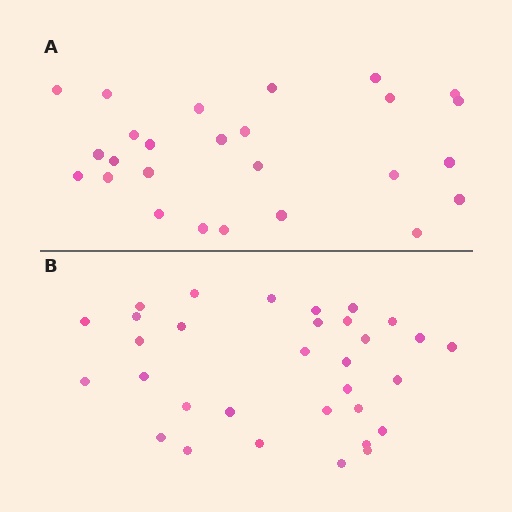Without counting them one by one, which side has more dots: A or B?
Region B (the bottom region) has more dots.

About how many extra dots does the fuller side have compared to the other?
Region B has about 6 more dots than region A.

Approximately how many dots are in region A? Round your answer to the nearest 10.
About 30 dots. (The exact count is 26, which rounds to 30.)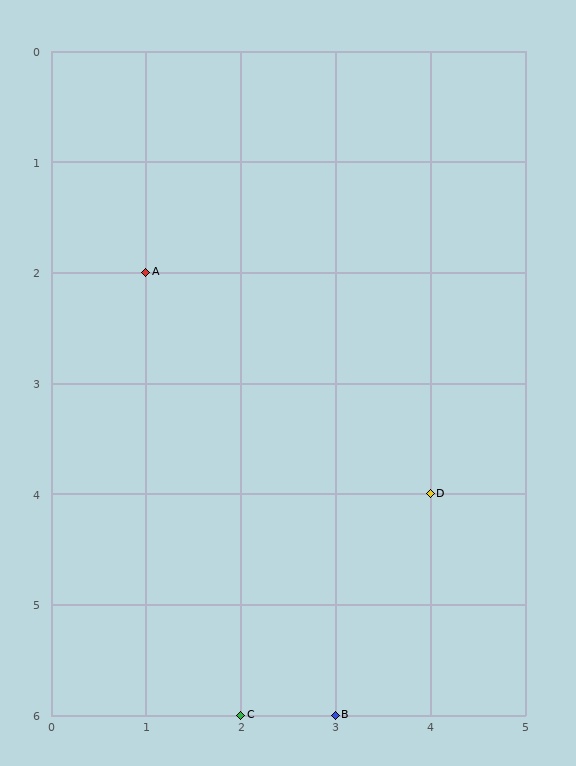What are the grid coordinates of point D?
Point D is at grid coordinates (4, 4).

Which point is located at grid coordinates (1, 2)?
Point A is at (1, 2).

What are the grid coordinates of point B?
Point B is at grid coordinates (3, 6).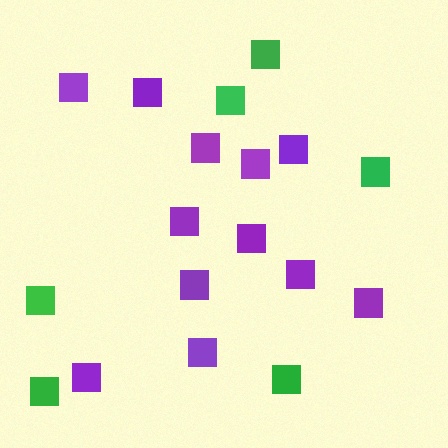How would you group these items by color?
There are 2 groups: one group of purple squares (12) and one group of green squares (6).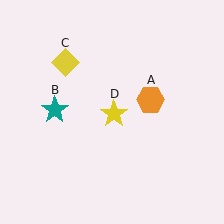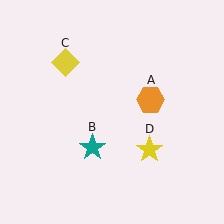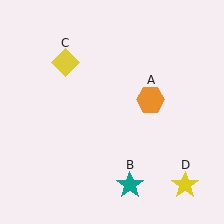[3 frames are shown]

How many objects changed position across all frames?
2 objects changed position: teal star (object B), yellow star (object D).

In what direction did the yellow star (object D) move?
The yellow star (object D) moved down and to the right.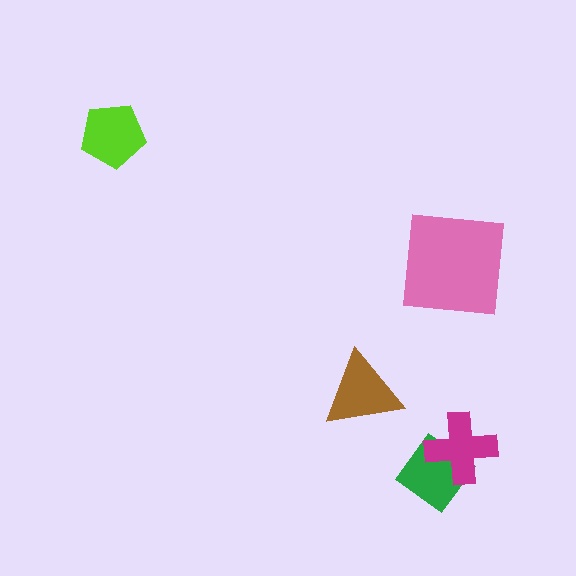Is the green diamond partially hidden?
Yes, it is partially covered by another shape.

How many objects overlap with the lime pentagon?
0 objects overlap with the lime pentagon.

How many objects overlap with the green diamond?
1 object overlaps with the green diamond.